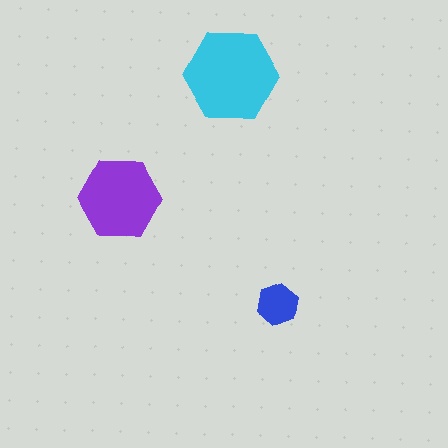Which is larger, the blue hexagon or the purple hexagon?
The purple one.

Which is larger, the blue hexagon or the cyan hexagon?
The cyan one.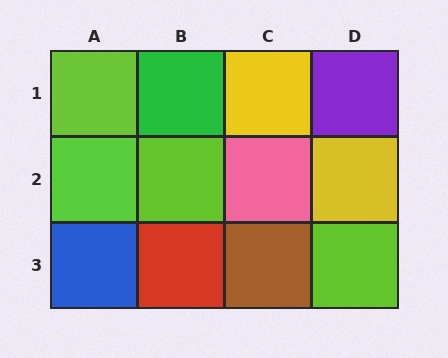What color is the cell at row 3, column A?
Blue.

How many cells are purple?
1 cell is purple.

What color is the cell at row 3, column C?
Brown.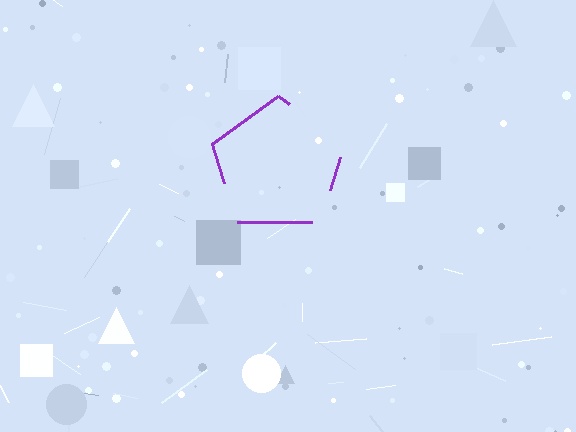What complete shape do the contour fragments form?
The contour fragments form a pentagon.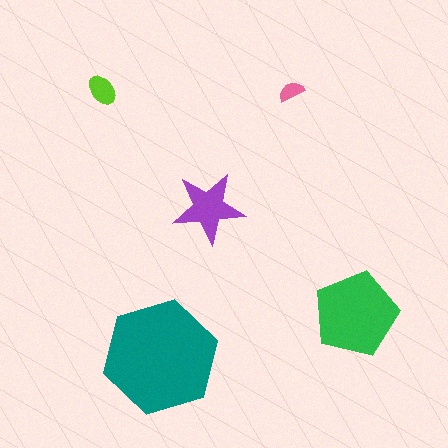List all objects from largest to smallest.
The teal hexagon, the green pentagon, the purple star, the lime ellipse, the pink semicircle.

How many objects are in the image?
There are 5 objects in the image.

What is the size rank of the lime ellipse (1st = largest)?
4th.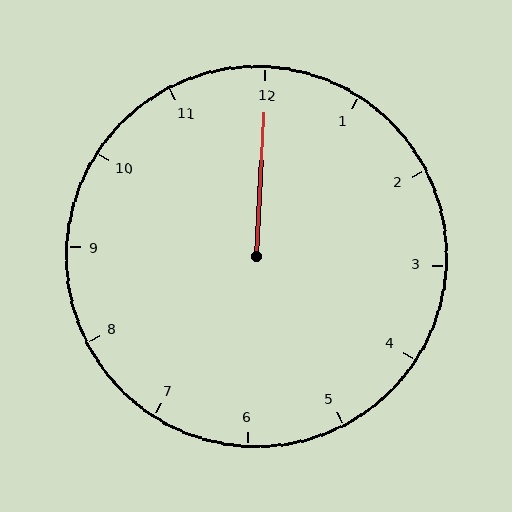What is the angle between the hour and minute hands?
Approximately 0 degrees.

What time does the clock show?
12:00.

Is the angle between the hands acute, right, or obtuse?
It is acute.